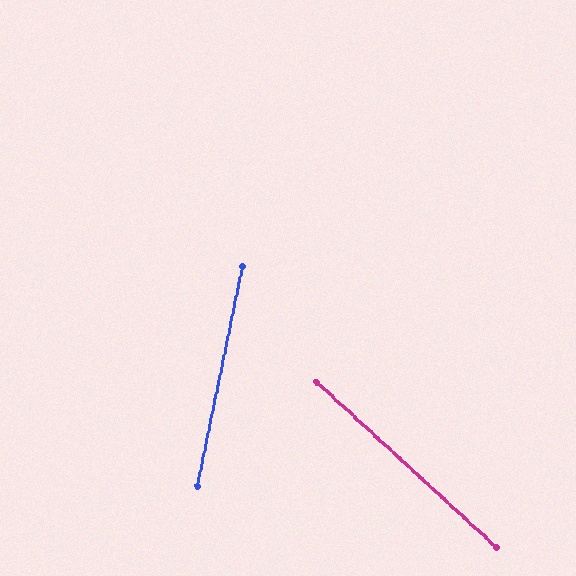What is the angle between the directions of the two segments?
Approximately 59 degrees.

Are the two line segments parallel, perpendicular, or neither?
Neither parallel nor perpendicular — they differ by about 59°.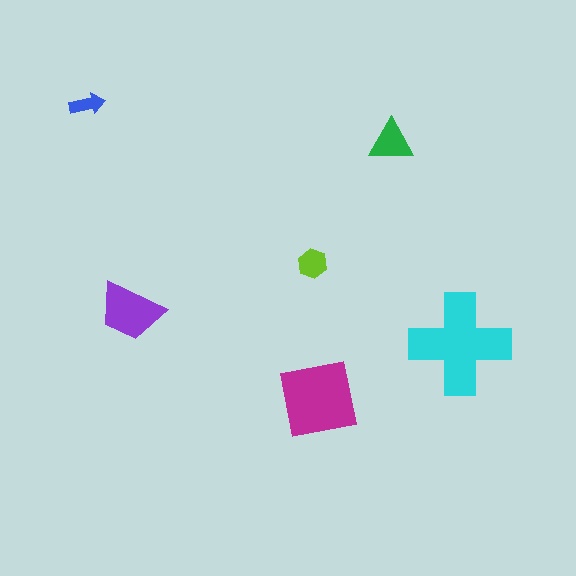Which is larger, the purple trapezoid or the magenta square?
The magenta square.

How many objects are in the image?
There are 6 objects in the image.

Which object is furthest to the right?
The cyan cross is rightmost.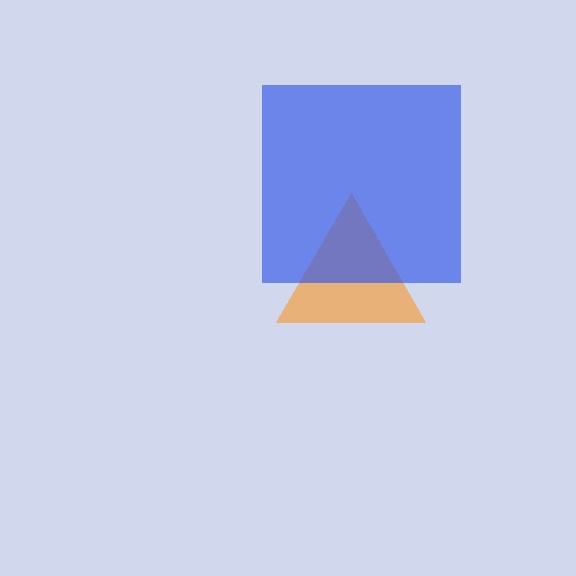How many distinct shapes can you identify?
There are 2 distinct shapes: an orange triangle, a blue square.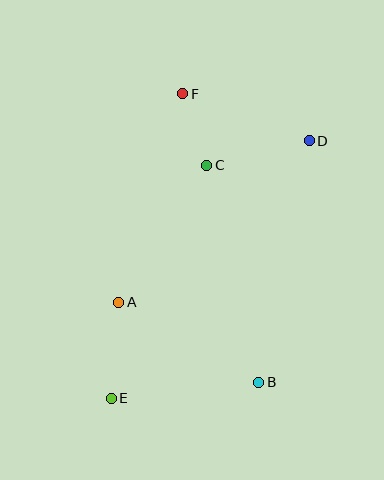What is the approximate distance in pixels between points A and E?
The distance between A and E is approximately 96 pixels.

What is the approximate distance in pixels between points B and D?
The distance between B and D is approximately 247 pixels.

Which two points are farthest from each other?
Points D and E are farthest from each other.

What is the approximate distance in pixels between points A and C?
The distance between A and C is approximately 163 pixels.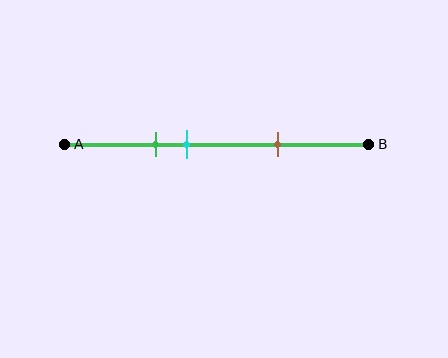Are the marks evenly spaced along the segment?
No, the marks are not evenly spaced.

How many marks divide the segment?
There are 3 marks dividing the segment.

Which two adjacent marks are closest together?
The green and cyan marks are the closest adjacent pair.